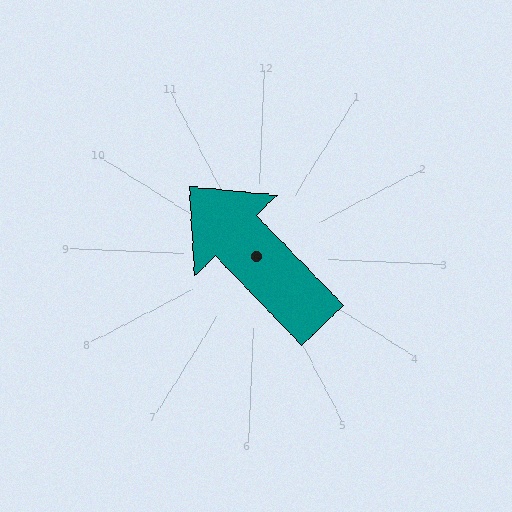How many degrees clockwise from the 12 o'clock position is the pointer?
Approximately 314 degrees.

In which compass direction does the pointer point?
Northwest.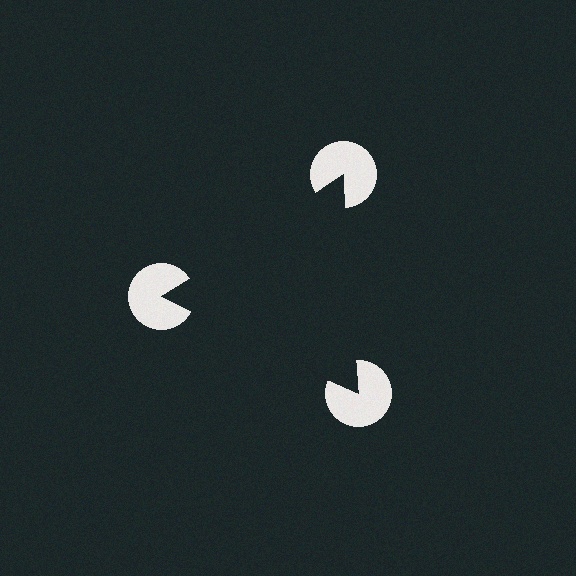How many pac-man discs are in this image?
There are 3 — one at each vertex of the illusory triangle.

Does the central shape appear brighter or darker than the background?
It typically appears slightly darker than the background, even though no actual brightness change is drawn.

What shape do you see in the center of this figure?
An illusory triangle — its edges are inferred from the aligned wedge cuts in the pac-man discs, not physically drawn.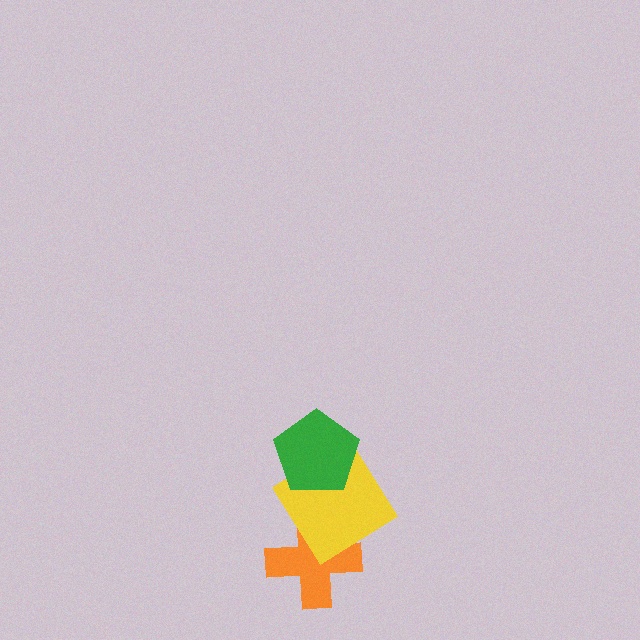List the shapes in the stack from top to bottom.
From top to bottom: the green pentagon, the yellow diamond, the orange cross.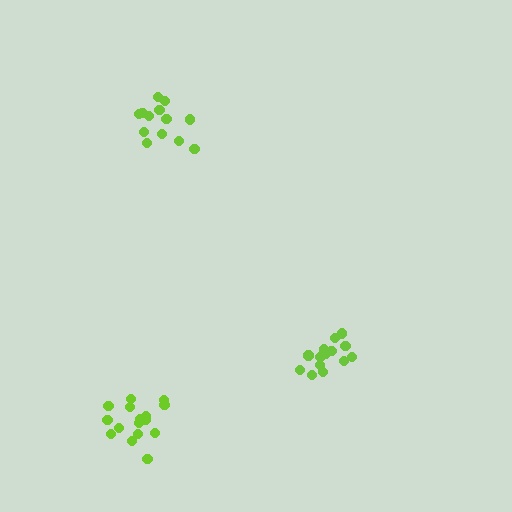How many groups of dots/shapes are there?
There are 3 groups.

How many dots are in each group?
Group 1: 14 dots, Group 2: 13 dots, Group 3: 17 dots (44 total).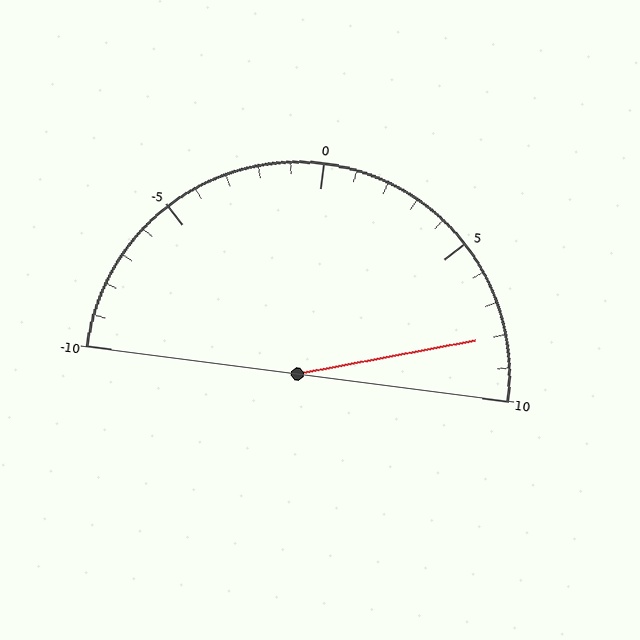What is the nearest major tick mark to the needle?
The nearest major tick mark is 10.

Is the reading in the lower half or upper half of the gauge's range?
The reading is in the upper half of the range (-10 to 10).